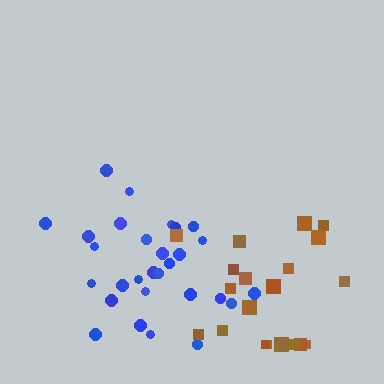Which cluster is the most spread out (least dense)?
Brown.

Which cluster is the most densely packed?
Blue.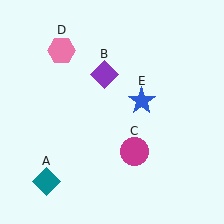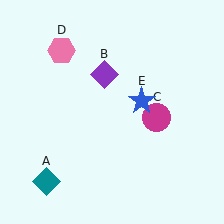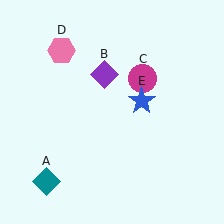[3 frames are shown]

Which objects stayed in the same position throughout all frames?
Teal diamond (object A) and purple diamond (object B) and pink hexagon (object D) and blue star (object E) remained stationary.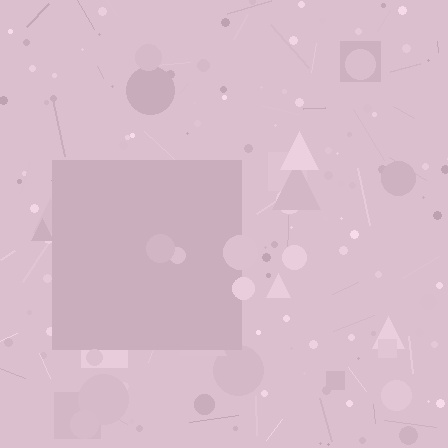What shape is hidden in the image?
A square is hidden in the image.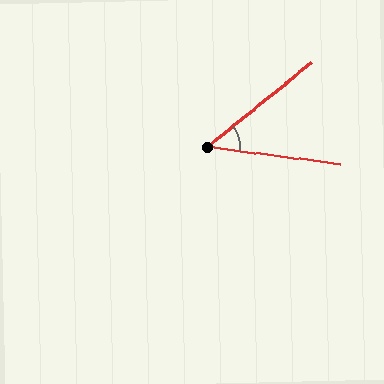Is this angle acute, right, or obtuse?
It is acute.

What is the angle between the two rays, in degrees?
Approximately 46 degrees.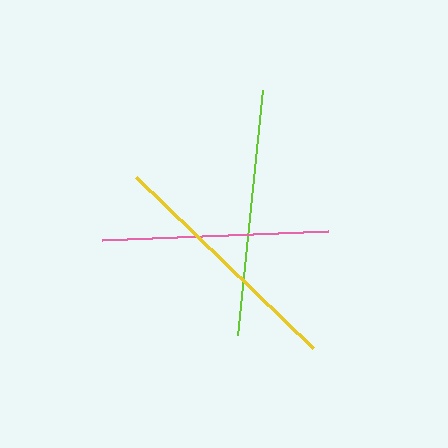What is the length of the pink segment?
The pink segment is approximately 227 pixels long.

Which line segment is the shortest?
The pink line is the shortest at approximately 227 pixels.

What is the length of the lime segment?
The lime segment is approximately 247 pixels long.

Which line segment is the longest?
The lime line is the longest at approximately 247 pixels.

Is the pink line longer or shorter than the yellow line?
The yellow line is longer than the pink line.